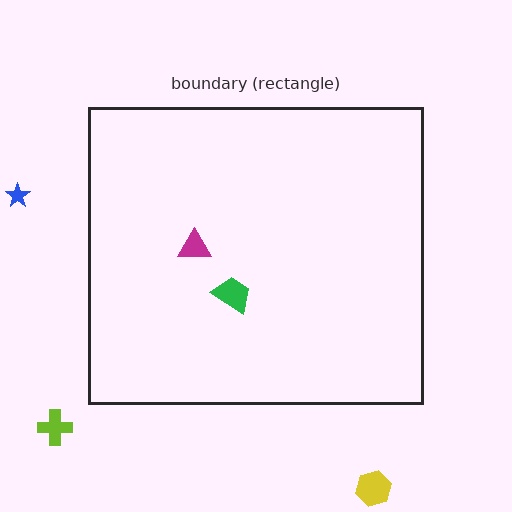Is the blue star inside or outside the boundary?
Outside.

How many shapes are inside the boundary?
2 inside, 3 outside.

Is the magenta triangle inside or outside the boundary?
Inside.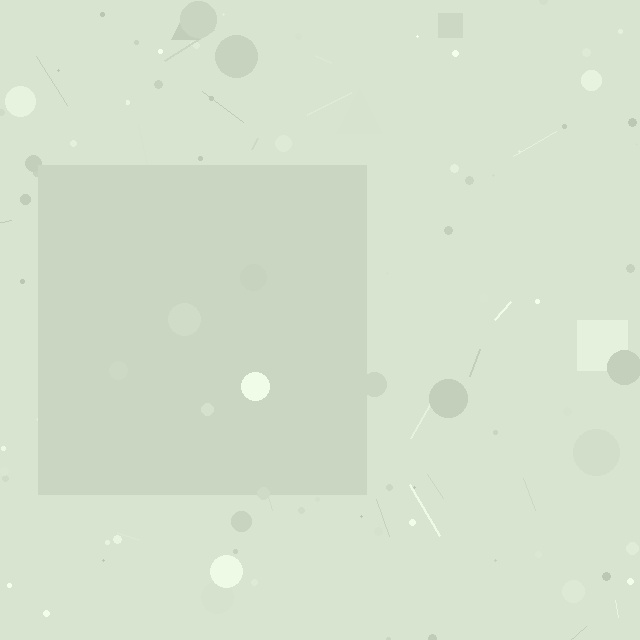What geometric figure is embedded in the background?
A square is embedded in the background.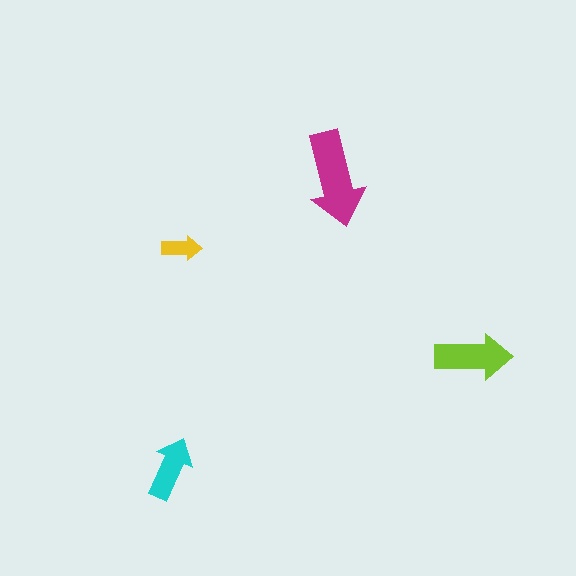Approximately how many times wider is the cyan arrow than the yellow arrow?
About 1.5 times wider.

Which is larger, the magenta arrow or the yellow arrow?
The magenta one.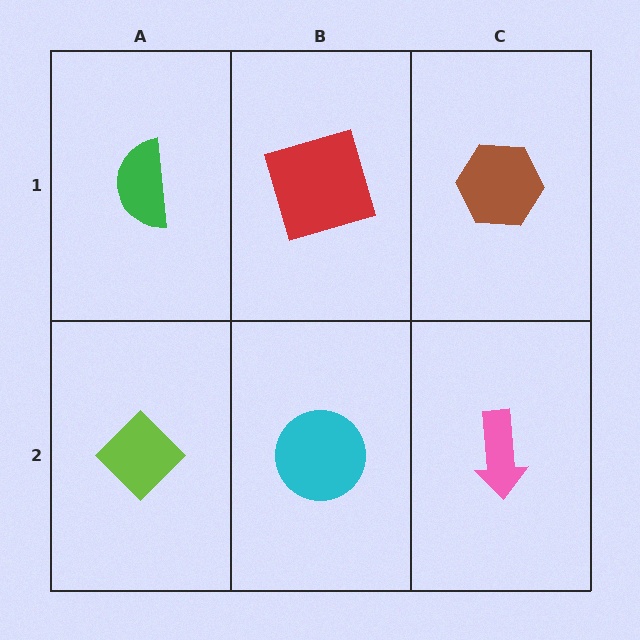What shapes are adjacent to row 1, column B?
A cyan circle (row 2, column B), a green semicircle (row 1, column A), a brown hexagon (row 1, column C).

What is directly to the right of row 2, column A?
A cyan circle.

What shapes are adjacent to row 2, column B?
A red square (row 1, column B), a lime diamond (row 2, column A), a pink arrow (row 2, column C).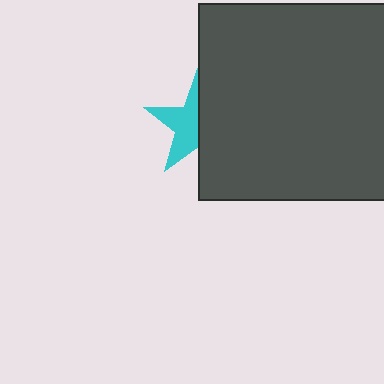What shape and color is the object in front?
The object in front is a dark gray square.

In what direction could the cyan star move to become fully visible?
The cyan star could move left. That would shift it out from behind the dark gray square entirely.